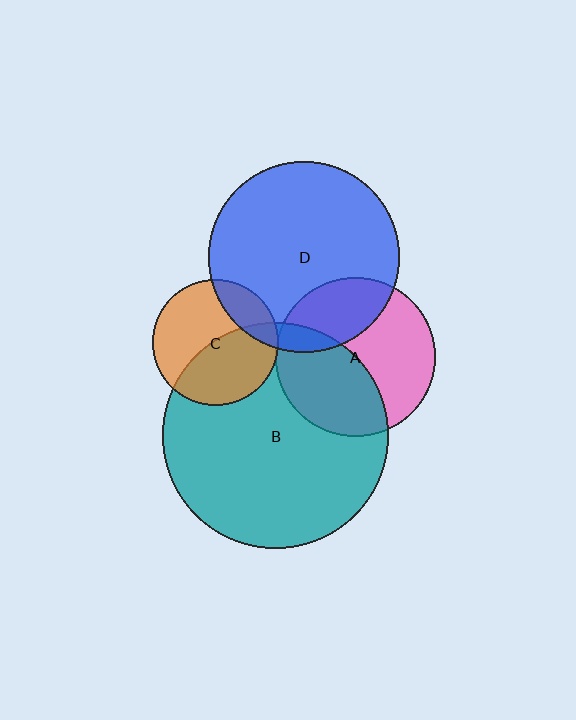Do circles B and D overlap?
Yes.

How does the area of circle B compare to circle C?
Approximately 3.2 times.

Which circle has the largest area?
Circle B (teal).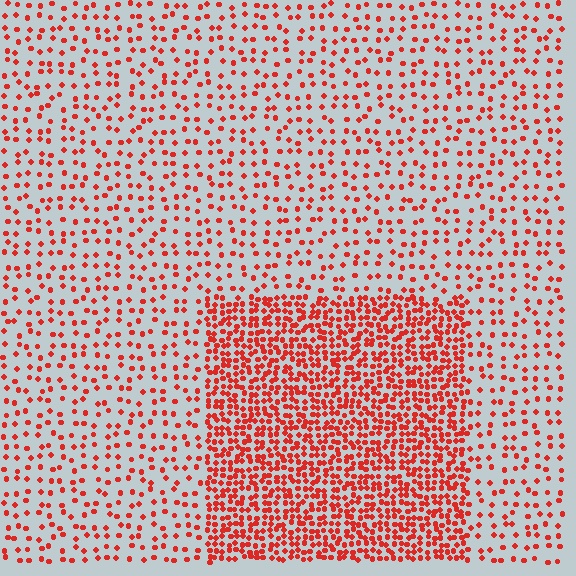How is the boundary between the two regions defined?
The boundary is defined by a change in element density (approximately 2.7x ratio). All elements are the same color, size, and shape.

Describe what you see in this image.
The image contains small red elements arranged at two different densities. A rectangle-shaped region is visible where the elements are more densely packed than the surrounding area.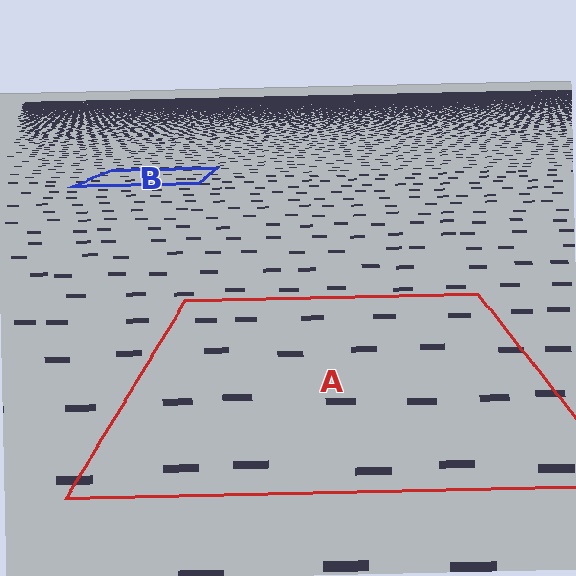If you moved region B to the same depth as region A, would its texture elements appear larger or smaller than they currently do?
They would appear larger. At a closer depth, the same texture elements are projected at a bigger on-screen size.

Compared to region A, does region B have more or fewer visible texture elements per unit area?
Region B has more texture elements per unit area — they are packed more densely because it is farther away.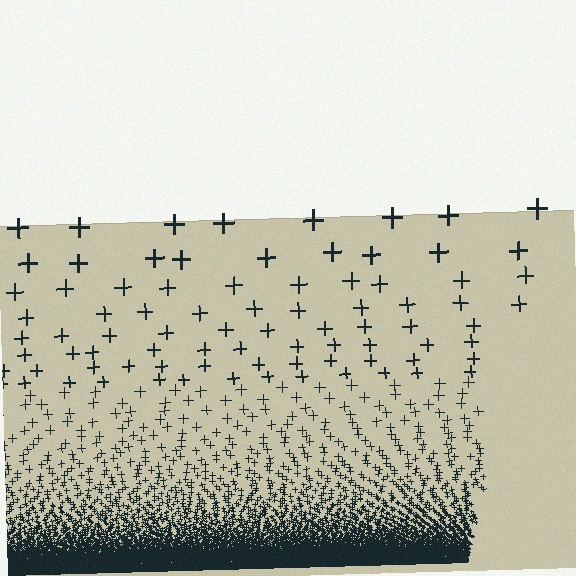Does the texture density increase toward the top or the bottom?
Density increases toward the bottom.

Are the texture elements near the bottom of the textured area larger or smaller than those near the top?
Smaller. The gradient is inverted — elements near the bottom are smaller and denser.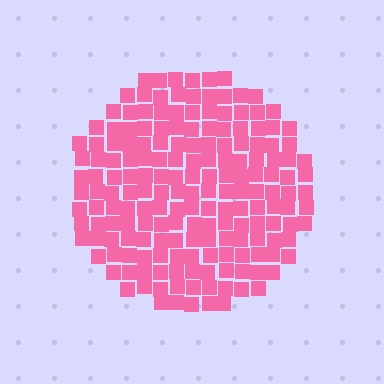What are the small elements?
The small elements are squares.